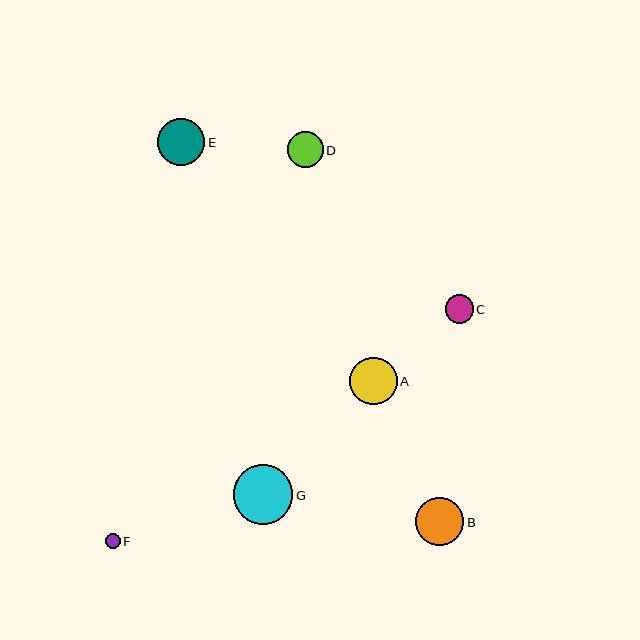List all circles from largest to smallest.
From largest to smallest: G, B, E, A, D, C, F.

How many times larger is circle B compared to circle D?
Circle B is approximately 1.3 times the size of circle D.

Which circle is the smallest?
Circle F is the smallest with a size of approximately 15 pixels.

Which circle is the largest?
Circle G is the largest with a size of approximately 60 pixels.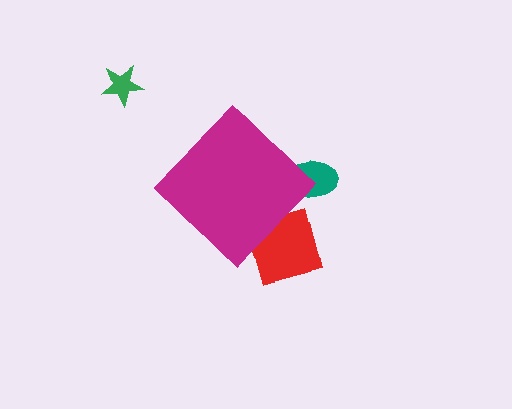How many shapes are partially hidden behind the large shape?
2 shapes are partially hidden.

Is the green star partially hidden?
No, the green star is fully visible.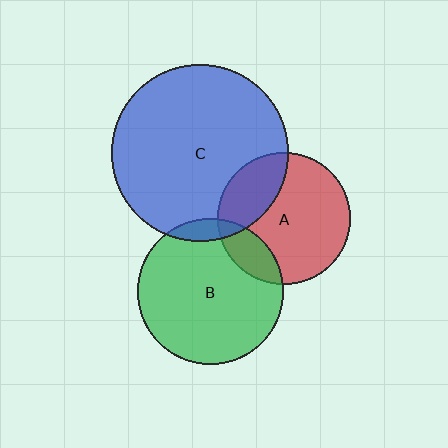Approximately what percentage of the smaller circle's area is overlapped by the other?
Approximately 5%.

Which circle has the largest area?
Circle C (blue).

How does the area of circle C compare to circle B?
Approximately 1.5 times.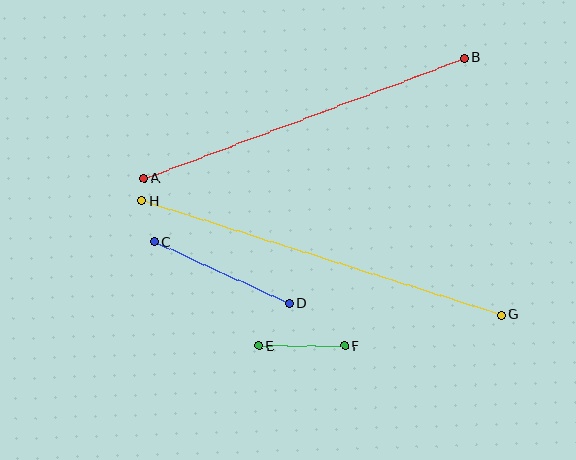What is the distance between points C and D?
The distance is approximately 148 pixels.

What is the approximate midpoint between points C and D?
The midpoint is at approximately (222, 273) pixels.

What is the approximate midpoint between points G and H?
The midpoint is at approximately (321, 258) pixels.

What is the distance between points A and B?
The distance is approximately 343 pixels.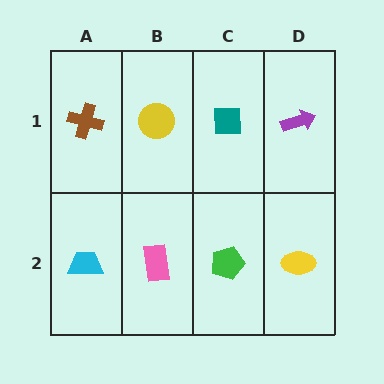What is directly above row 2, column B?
A yellow circle.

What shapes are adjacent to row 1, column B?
A pink rectangle (row 2, column B), a brown cross (row 1, column A), a teal square (row 1, column C).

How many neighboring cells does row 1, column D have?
2.